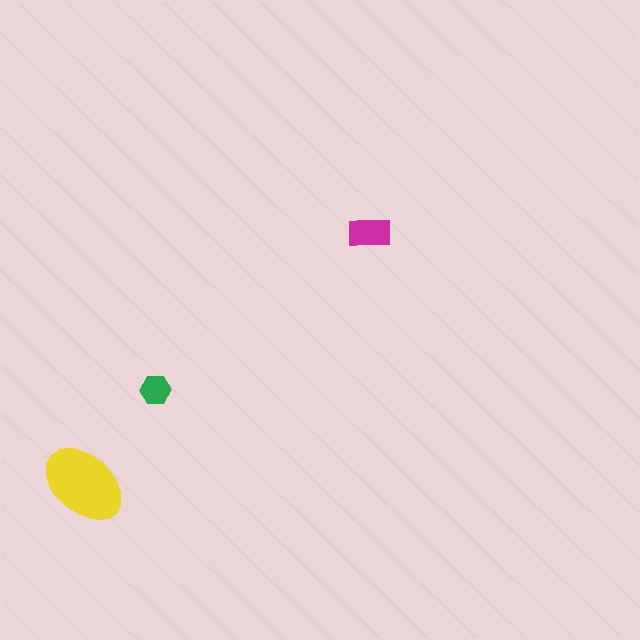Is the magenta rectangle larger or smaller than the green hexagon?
Larger.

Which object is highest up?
The magenta rectangle is topmost.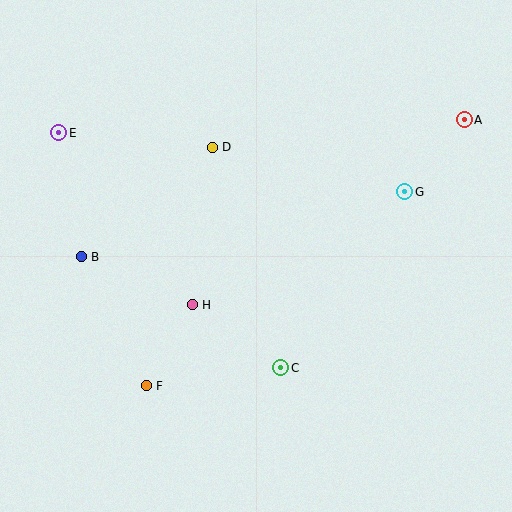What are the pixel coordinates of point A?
Point A is at (464, 120).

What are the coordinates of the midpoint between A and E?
The midpoint between A and E is at (262, 126).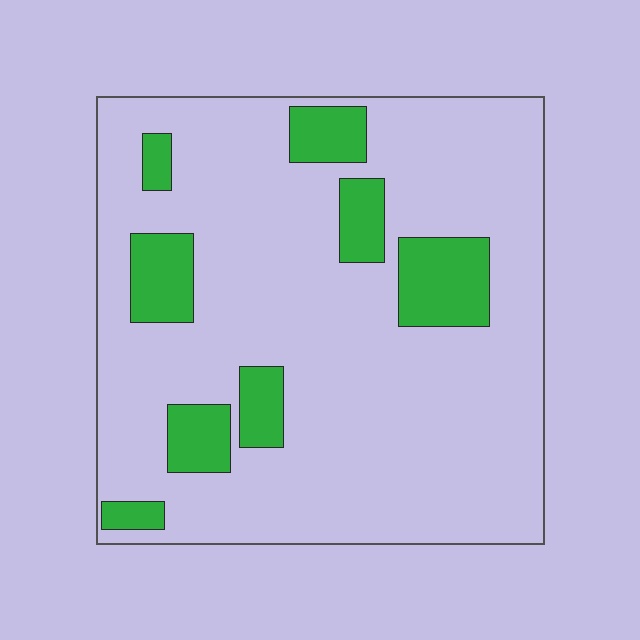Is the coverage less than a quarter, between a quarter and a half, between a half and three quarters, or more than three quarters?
Less than a quarter.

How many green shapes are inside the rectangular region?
8.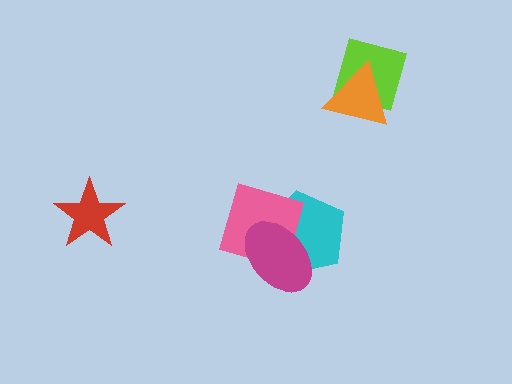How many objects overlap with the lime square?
1 object overlaps with the lime square.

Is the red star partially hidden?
No, no other shape covers it.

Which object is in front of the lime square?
The orange triangle is in front of the lime square.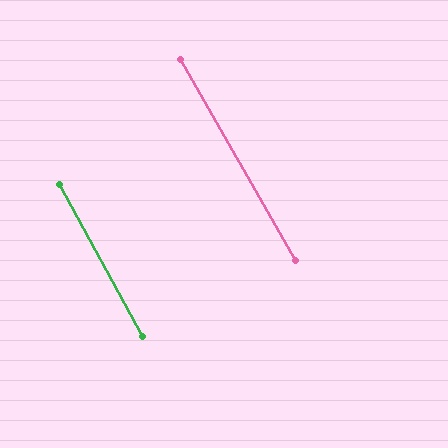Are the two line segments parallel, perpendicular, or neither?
Parallel — their directions differ by only 1.0°.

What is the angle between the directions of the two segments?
Approximately 1 degree.